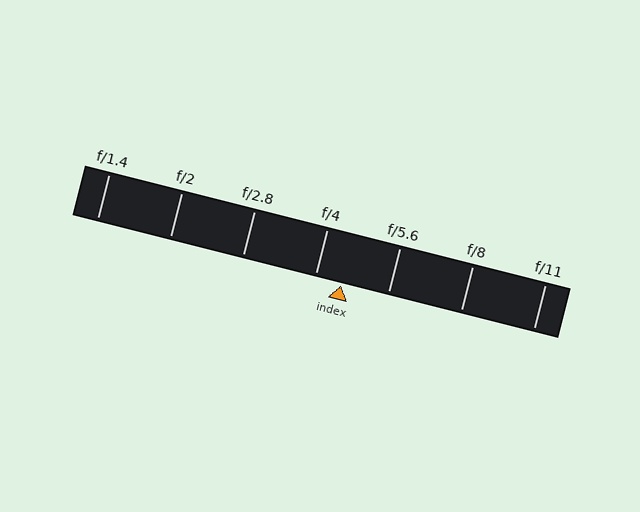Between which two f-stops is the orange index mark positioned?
The index mark is between f/4 and f/5.6.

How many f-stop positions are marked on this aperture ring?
There are 7 f-stop positions marked.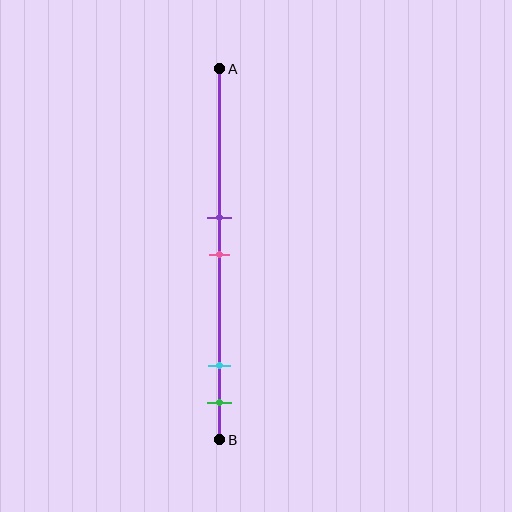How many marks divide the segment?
There are 4 marks dividing the segment.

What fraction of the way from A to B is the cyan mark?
The cyan mark is approximately 80% (0.8) of the way from A to B.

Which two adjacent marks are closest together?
The purple and pink marks are the closest adjacent pair.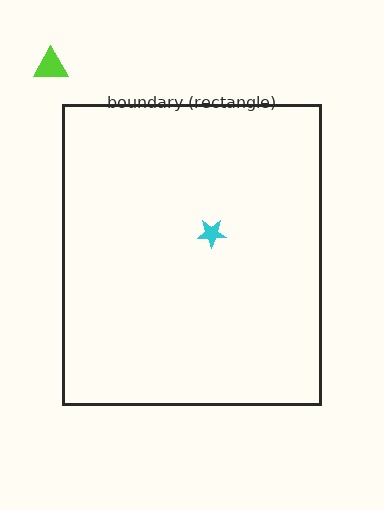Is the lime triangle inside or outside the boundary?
Outside.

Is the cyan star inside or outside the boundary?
Inside.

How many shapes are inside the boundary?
1 inside, 1 outside.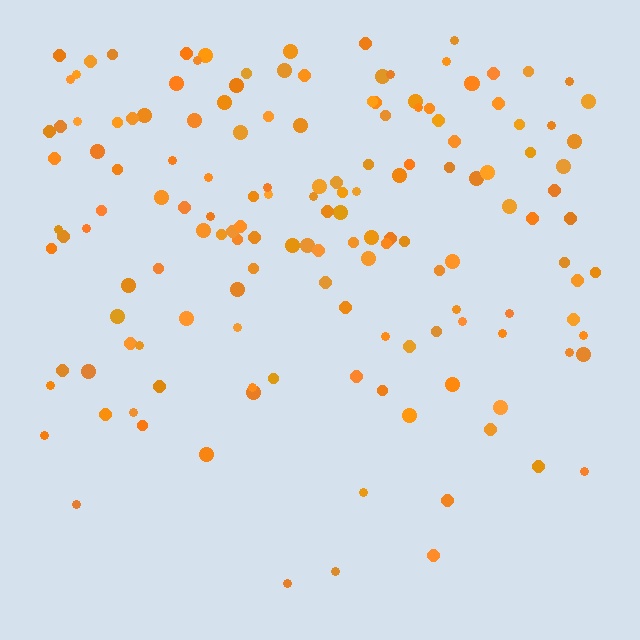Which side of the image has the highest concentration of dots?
The top.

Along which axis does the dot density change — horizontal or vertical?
Vertical.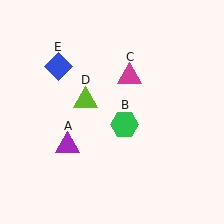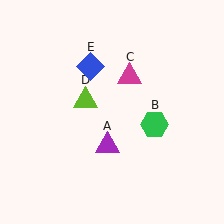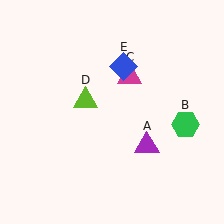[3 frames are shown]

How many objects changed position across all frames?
3 objects changed position: purple triangle (object A), green hexagon (object B), blue diamond (object E).